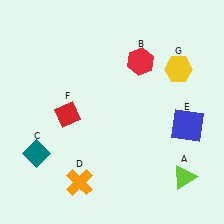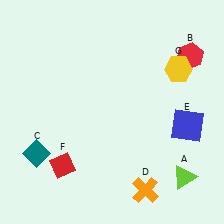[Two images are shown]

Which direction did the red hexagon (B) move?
The red hexagon (B) moved right.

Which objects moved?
The objects that moved are: the red hexagon (B), the orange cross (D), the red diamond (F).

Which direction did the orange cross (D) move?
The orange cross (D) moved right.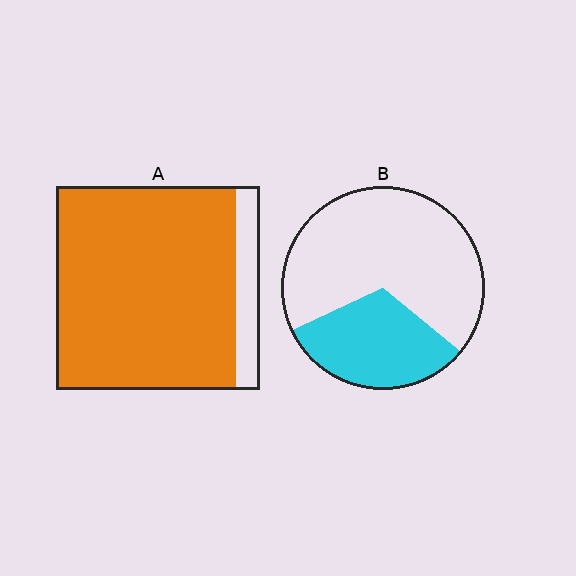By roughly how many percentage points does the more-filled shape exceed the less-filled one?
By roughly 55 percentage points (A over B).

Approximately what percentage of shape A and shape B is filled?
A is approximately 90% and B is approximately 30%.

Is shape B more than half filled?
No.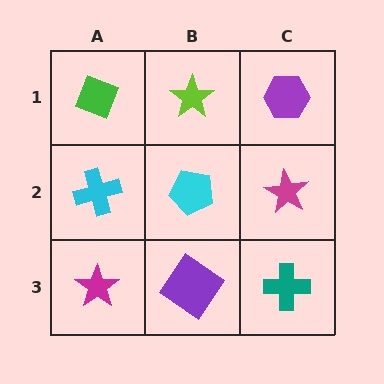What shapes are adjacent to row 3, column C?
A magenta star (row 2, column C), a purple diamond (row 3, column B).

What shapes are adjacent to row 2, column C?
A purple hexagon (row 1, column C), a teal cross (row 3, column C), a cyan pentagon (row 2, column B).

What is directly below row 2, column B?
A purple diamond.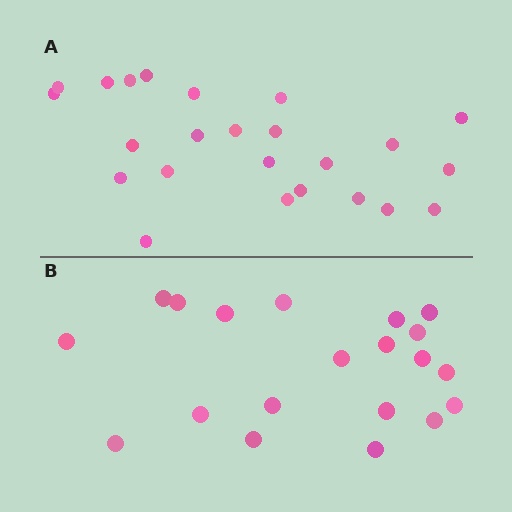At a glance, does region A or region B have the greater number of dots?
Region A (the top region) has more dots.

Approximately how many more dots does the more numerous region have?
Region A has about 4 more dots than region B.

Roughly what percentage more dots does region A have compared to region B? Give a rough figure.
About 20% more.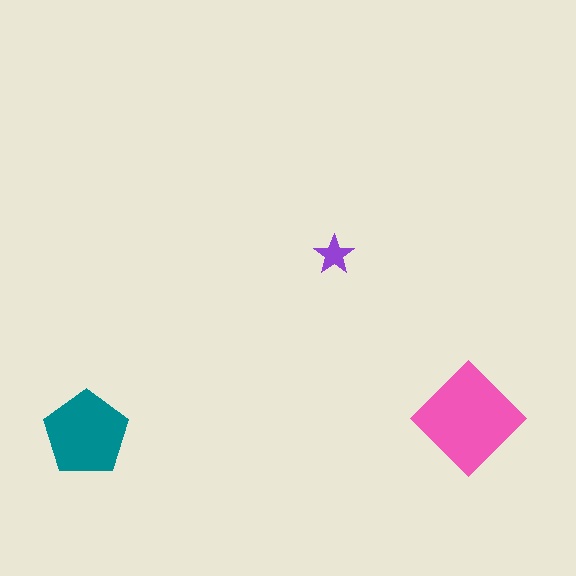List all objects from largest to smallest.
The pink diamond, the teal pentagon, the purple star.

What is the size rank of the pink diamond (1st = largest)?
1st.